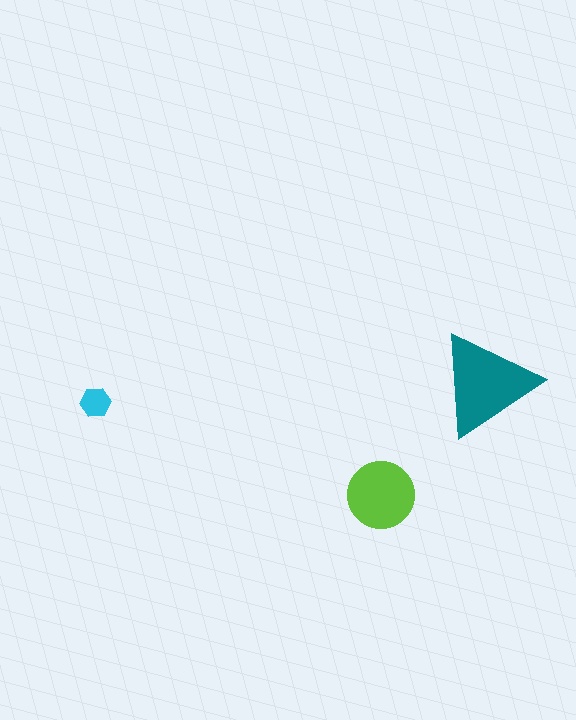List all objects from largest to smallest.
The teal triangle, the lime circle, the cyan hexagon.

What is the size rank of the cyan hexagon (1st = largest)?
3rd.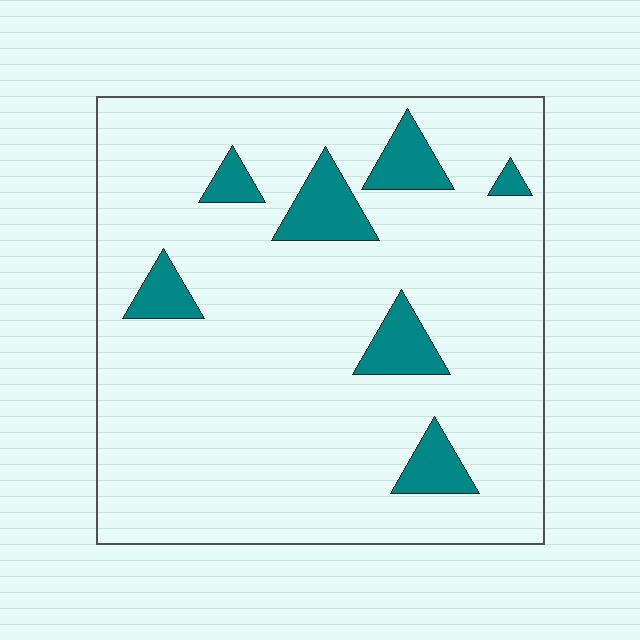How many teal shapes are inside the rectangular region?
7.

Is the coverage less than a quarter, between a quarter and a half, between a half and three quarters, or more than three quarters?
Less than a quarter.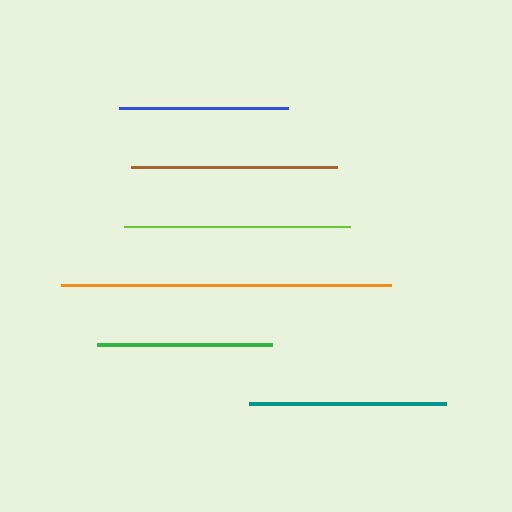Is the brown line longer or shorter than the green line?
The brown line is longer than the green line.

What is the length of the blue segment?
The blue segment is approximately 169 pixels long.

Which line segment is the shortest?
The blue line is the shortest at approximately 169 pixels.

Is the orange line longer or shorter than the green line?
The orange line is longer than the green line.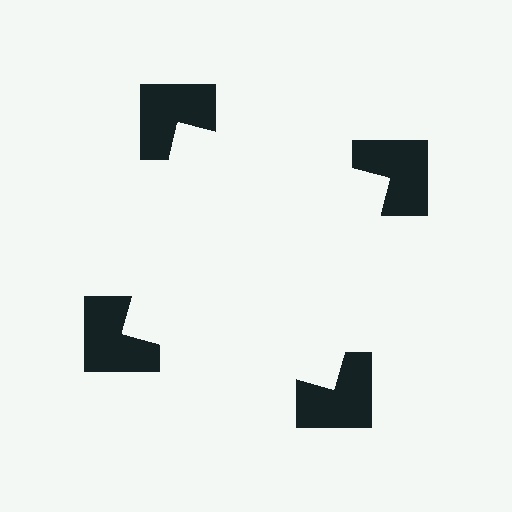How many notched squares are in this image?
There are 4 — one at each vertex of the illusory square.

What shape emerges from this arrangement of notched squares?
An illusory square — its edges are inferred from the aligned wedge cuts in the notched squares, not physically drawn.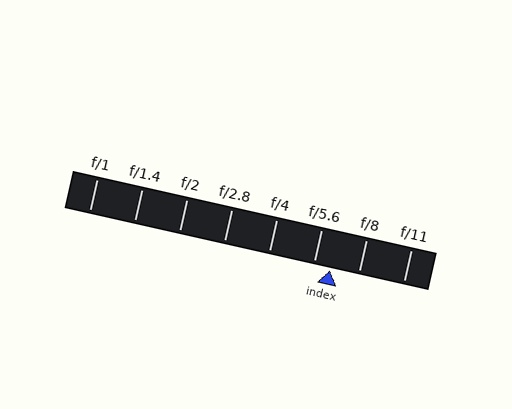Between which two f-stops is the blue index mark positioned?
The index mark is between f/5.6 and f/8.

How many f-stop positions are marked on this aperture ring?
There are 8 f-stop positions marked.